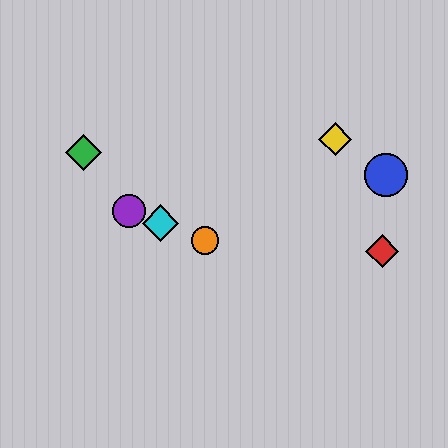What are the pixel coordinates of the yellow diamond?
The yellow diamond is at (335, 139).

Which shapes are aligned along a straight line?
The purple circle, the orange circle, the cyan diamond are aligned along a straight line.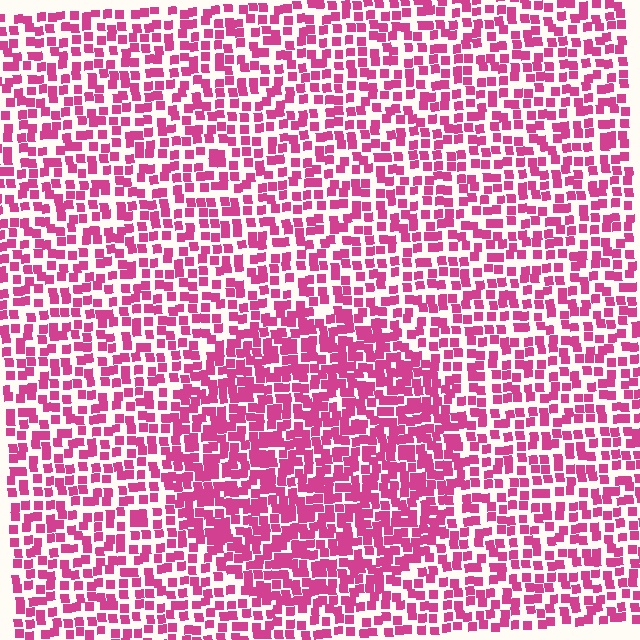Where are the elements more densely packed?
The elements are more densely packed inside the circle boundary.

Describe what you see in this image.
The image contains small magenta elements arranged at two different densities. A circle-shaped region is visible where the elements are more densely packed than the surrounding area.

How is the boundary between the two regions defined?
The boundary is defined by a change in element density (approximately 1.6x ratio). All elements are the same color, size, and shape.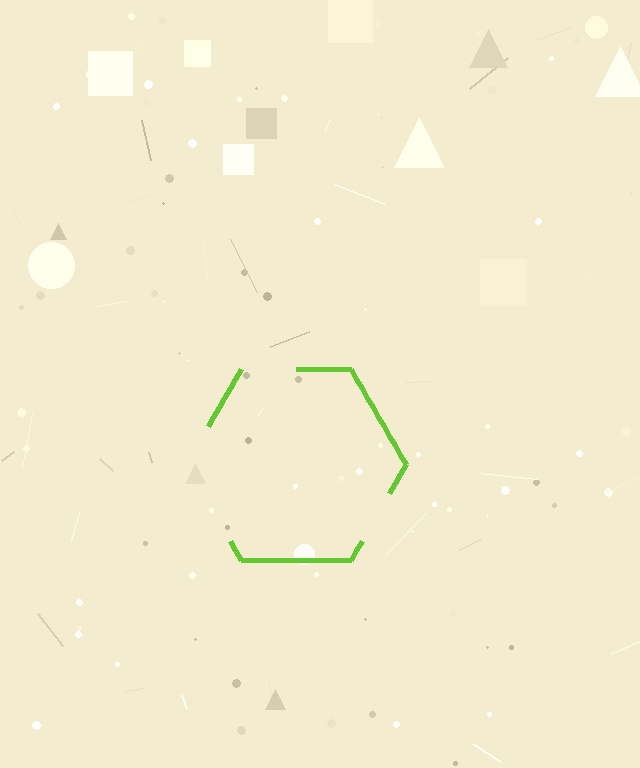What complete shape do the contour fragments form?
The contour fragments form a hexagon.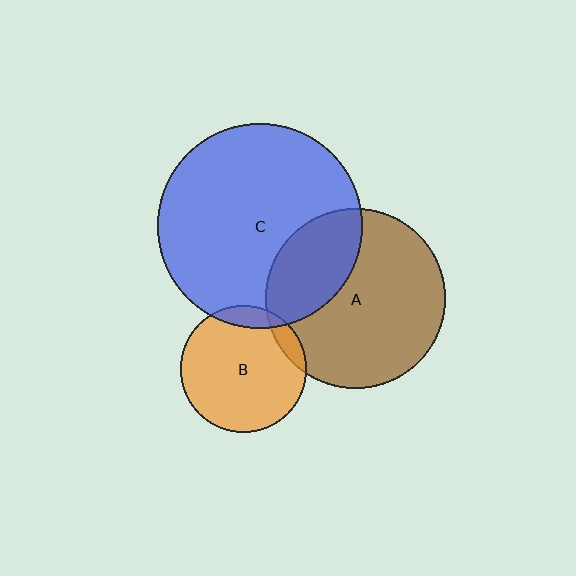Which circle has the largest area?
Circle C (blue).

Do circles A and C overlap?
Yes.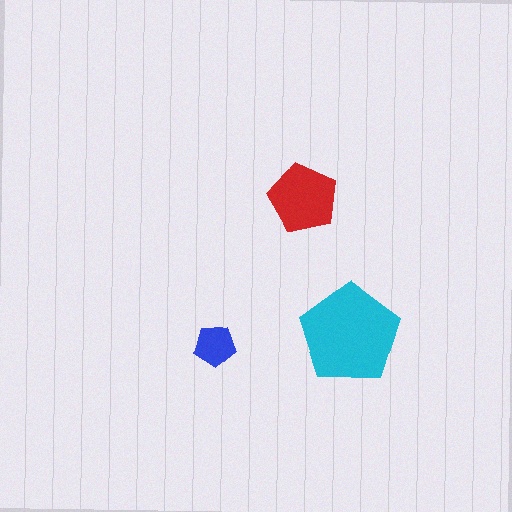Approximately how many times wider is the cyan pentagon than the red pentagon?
About 1.5 times wider.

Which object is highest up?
The red pentagon is topmost.